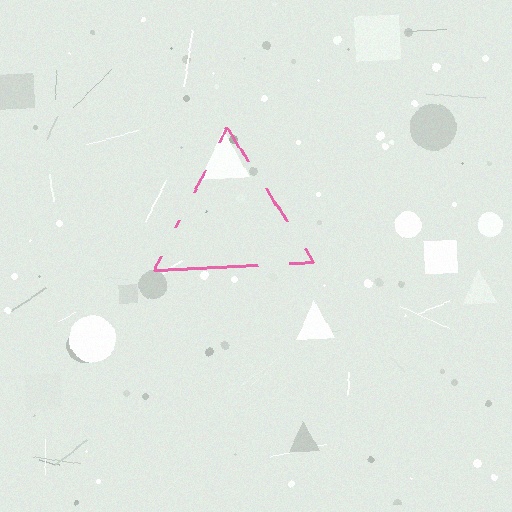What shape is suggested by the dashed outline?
The dashed outline suggests a triangle.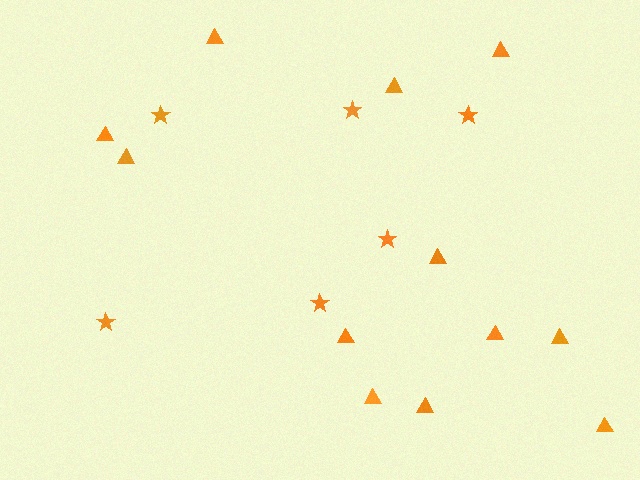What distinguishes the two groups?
There are 2 groups: one group of stars (6) and one group of triangles (12).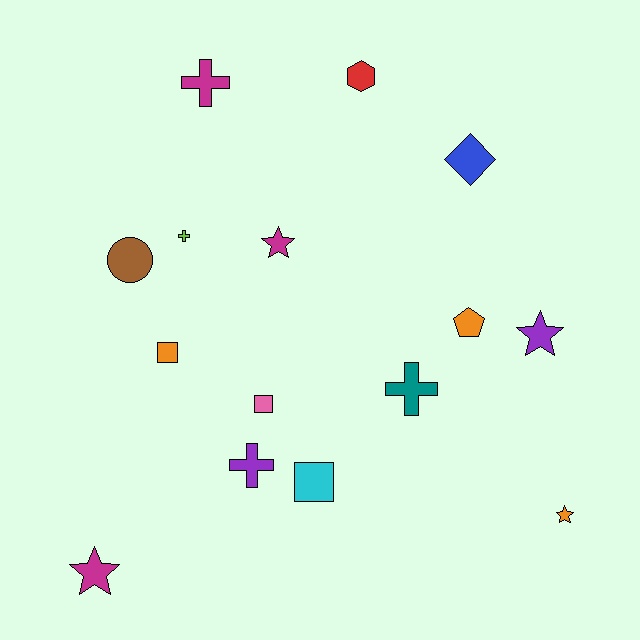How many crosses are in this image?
There are 4 crosses.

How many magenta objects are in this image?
There are 3 magenta objects.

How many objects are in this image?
There are 15 objects.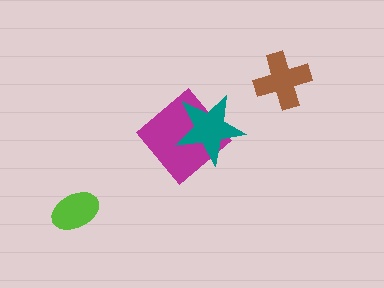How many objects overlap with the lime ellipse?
0 objects overlap with the lime ellipse.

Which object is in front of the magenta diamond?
The teal star is in front of the magenta diamond.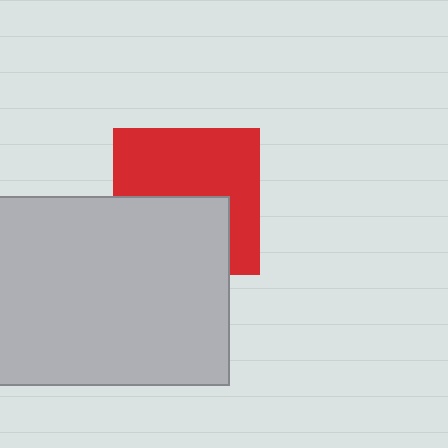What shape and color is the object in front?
The object in front is a light gray rectangle.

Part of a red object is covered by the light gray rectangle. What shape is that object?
It is a square.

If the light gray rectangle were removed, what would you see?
You would see the complete red square.